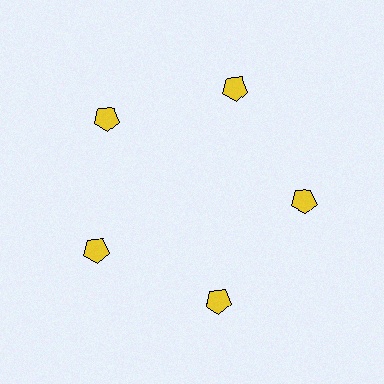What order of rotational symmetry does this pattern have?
This pattern has 5-fold rotational symmetry.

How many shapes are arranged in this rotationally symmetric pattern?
There are 5 shapes, arranged in 5 groups of 1.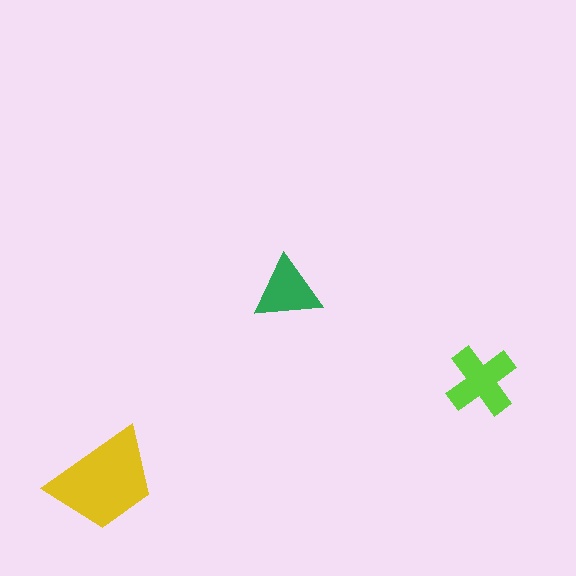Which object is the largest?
The yellow trapezoid.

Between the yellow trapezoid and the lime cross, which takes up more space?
The yellow trapezoid.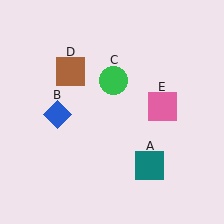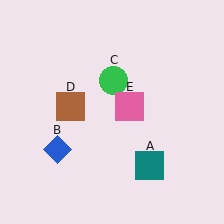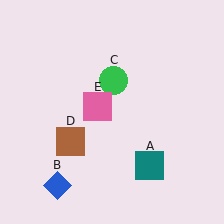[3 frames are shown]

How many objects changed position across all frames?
3 objects changed position: blue diamond (object B), brown square (object D), pink square (object E).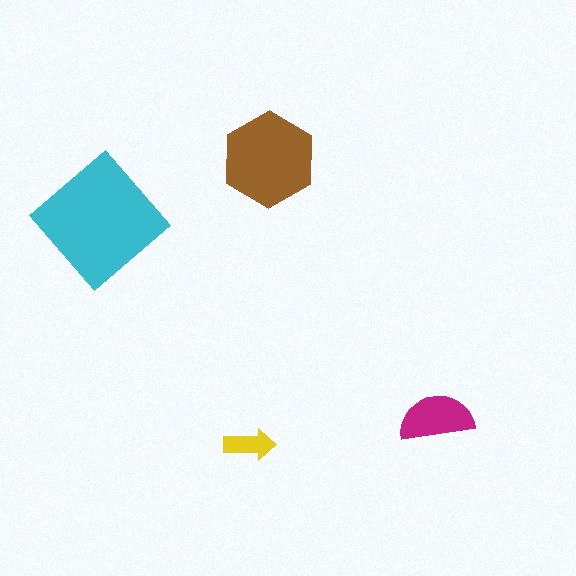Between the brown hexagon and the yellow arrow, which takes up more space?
The brown hexagon.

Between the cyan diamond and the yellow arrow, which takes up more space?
The cyan diamond.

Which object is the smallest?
The yellow arrow.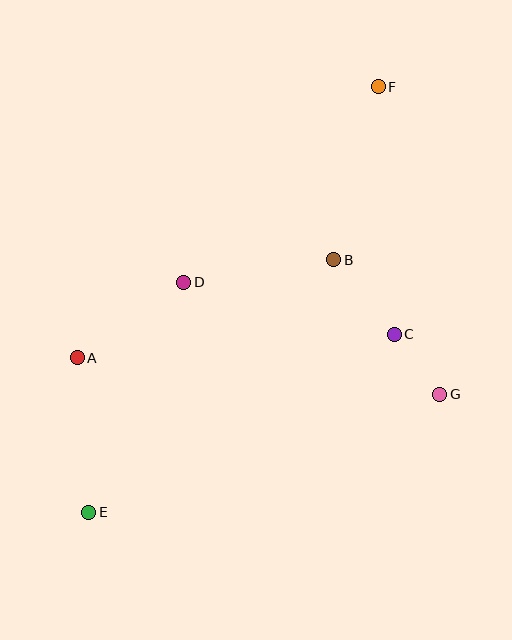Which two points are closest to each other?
Points C and G are closest to each other.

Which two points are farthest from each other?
Points E and F are farthest from each other.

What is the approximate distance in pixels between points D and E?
The distance between D and E is approximately 249 pixels.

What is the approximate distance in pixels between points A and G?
The distance between A and G is approximately 364 pixels.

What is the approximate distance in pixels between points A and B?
The distance between A and B is approximately 275 pixels.